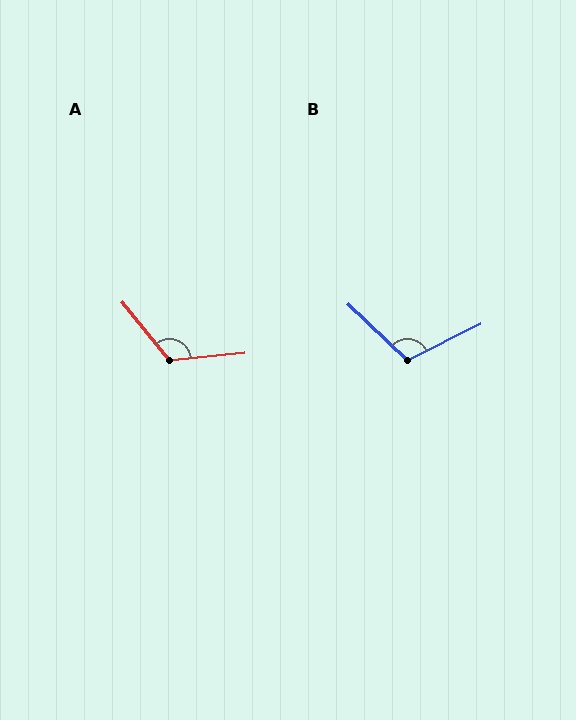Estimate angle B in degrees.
Approximately 110 degrees.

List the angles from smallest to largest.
B (110°), A (124°).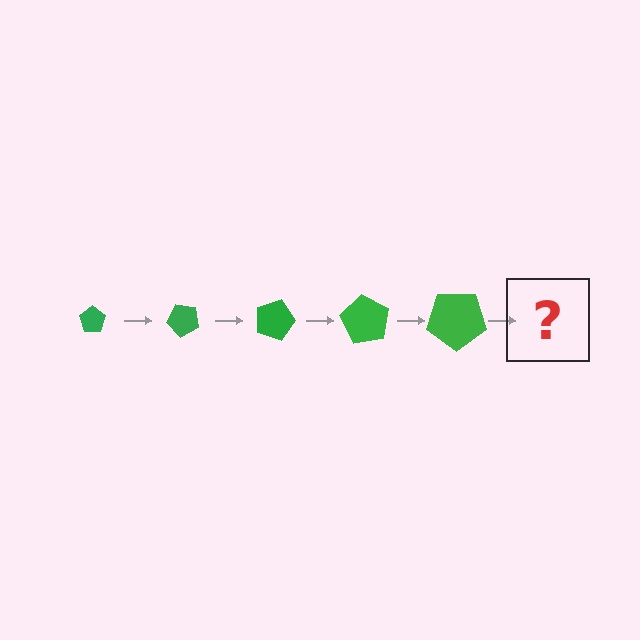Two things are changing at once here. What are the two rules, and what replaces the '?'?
The two rules are that the pentagon grows larger each step and it rotates 45 degrees each step. The '?' should be a pentagon, larger than the previous one and rotated 225 degrees from the start.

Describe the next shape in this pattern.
It should be a pentagon, larger than the previous one and rotated 225 degrees from the start.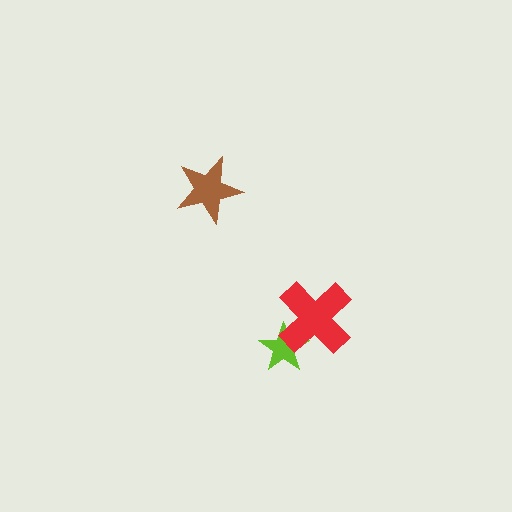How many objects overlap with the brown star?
0 objects overlap with the brown star.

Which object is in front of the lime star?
The red cross is in front of the lime star.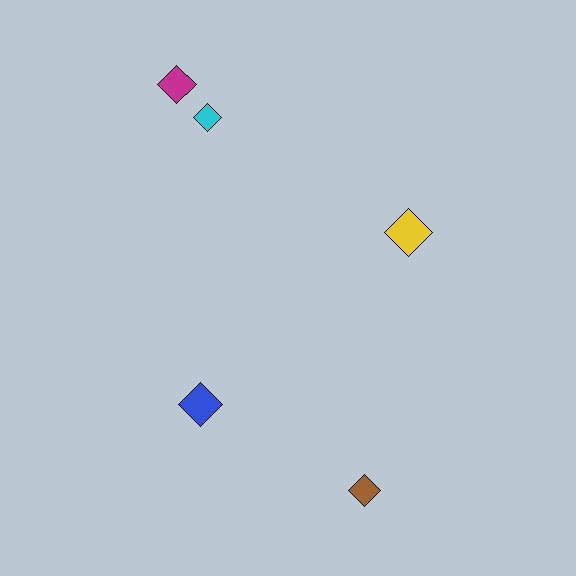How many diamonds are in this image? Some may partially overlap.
There are 5 diamonds.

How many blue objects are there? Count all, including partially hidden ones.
There is 1 blue object.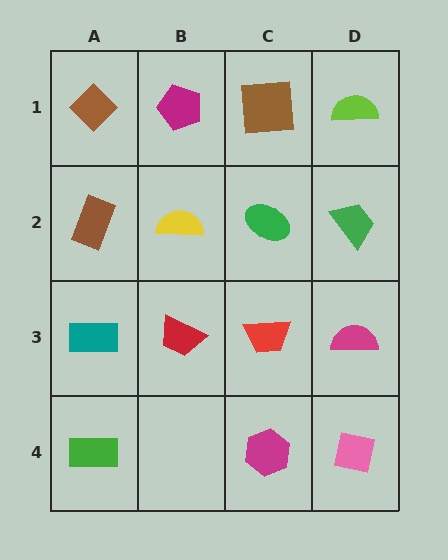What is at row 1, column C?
A brown square.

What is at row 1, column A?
A brown diamond.